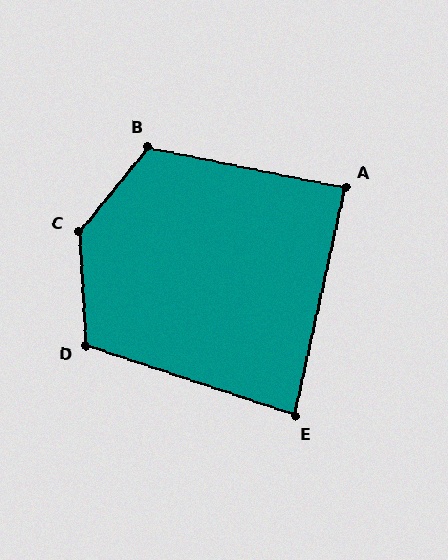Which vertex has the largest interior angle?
C, at approximately 137 degrees.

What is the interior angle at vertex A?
Approximately 89 degrees (approximately right).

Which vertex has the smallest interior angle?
E, at approximately 84 degrees.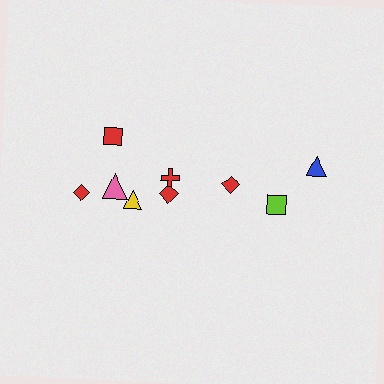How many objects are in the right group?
There are 3 objects.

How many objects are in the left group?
There are 6 objects.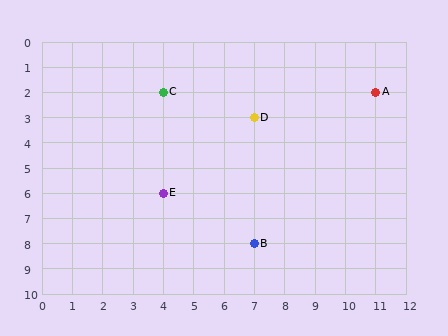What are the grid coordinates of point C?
Point C is at grid coordinates (4, 2).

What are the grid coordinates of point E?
Point E is at grid coordinates (4, 6).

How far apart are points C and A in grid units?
Points C and A are 7 columns apart.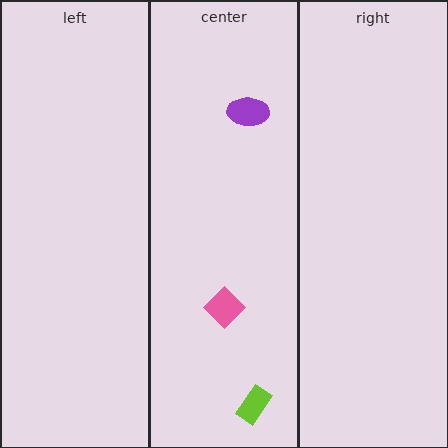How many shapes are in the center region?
3.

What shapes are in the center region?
The lime rectangle, the purple ellipse, the pink diamond.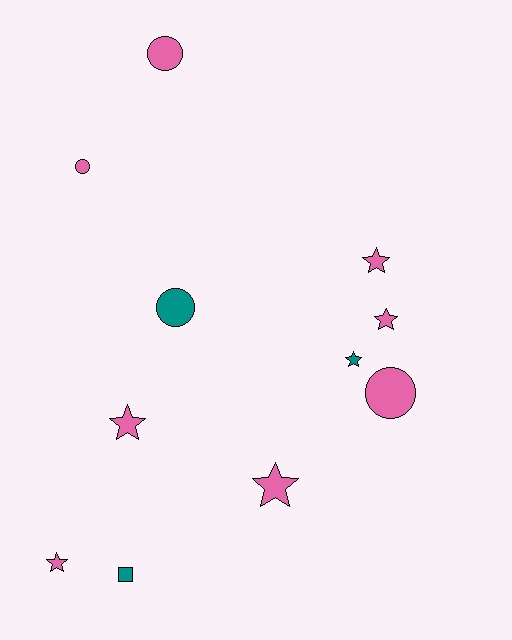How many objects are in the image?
There are 11 objects.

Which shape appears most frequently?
Star, with 6 objects.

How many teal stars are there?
There is 1 teal star.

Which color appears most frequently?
Pink, with 8 objects.